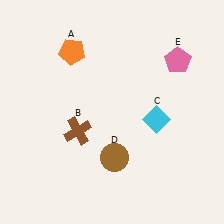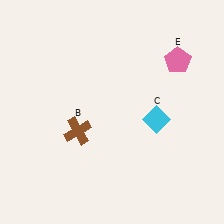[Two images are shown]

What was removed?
The orange pentagon (A), the brown circle (D) were removed in Image 2.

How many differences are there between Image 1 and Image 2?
There are 2 differences between the two images.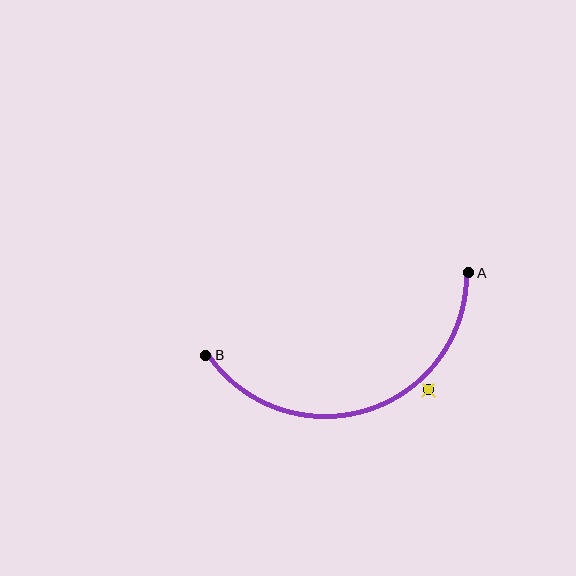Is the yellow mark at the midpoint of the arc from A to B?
No — the yellow mark does not lie on the arc at all. It sits slightly outside the curve.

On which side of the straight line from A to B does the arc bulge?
The arc bulges below the straight line connecting A and B.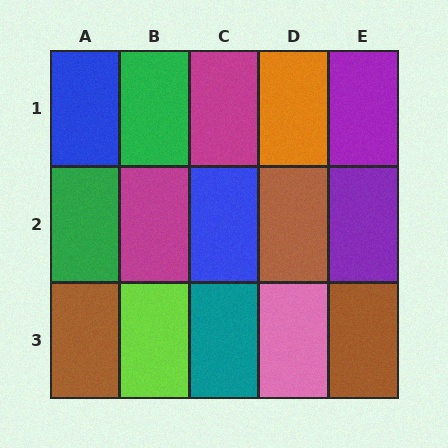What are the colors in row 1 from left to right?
Blue, green, magenta, orange, purple.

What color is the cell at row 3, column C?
Teal.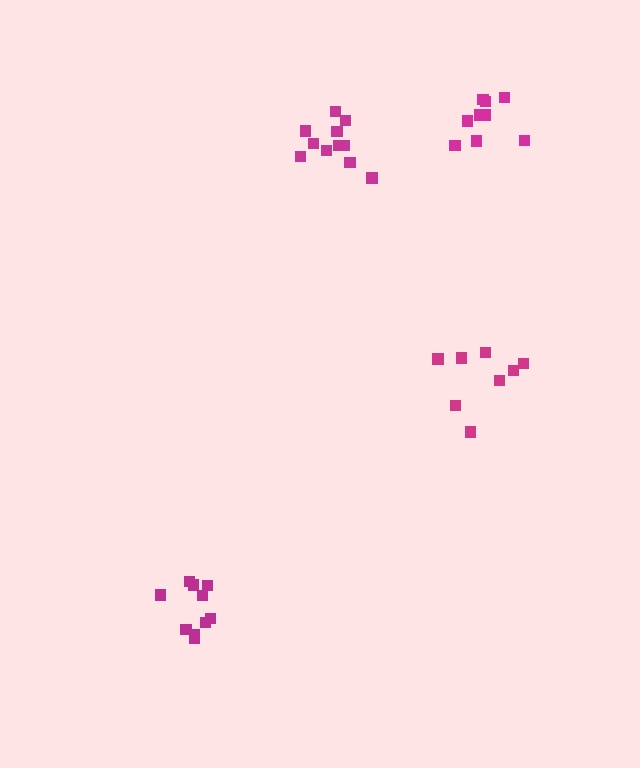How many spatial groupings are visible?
There are 4 spatial groupings.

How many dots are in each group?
Group 1: 8 dots, Group 2: 11 dots, Group 3: 10 dots, Group 4: 9 dots (38 total).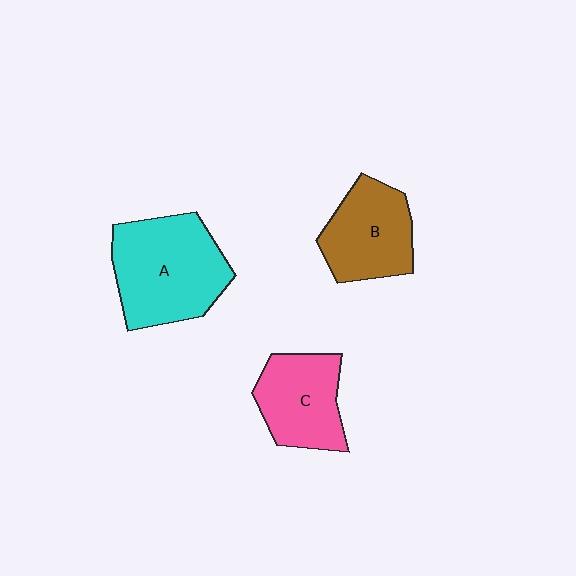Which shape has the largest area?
Shape A (cyan).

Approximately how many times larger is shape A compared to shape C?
Approximately 1.5 times.